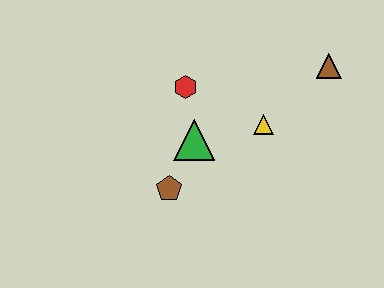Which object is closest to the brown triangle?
The yellow triangle is closest to the brown triangle.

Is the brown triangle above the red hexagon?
Yes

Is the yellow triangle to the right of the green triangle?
Yes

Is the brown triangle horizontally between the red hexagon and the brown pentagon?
No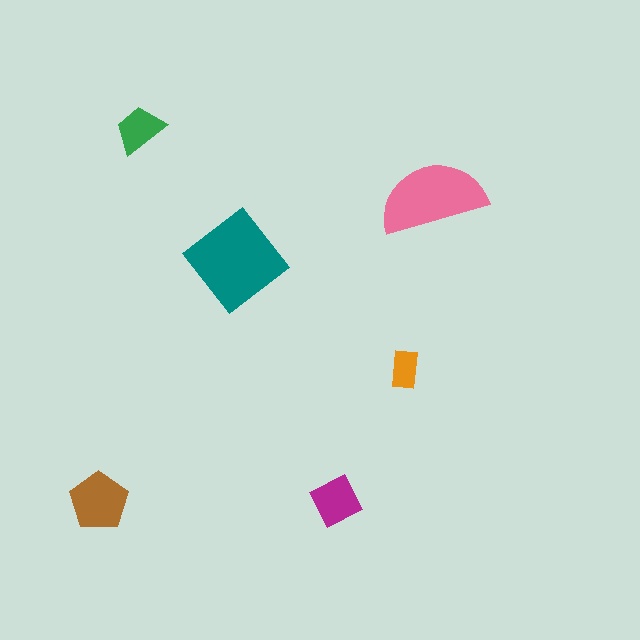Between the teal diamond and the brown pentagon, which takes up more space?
The teal diamond.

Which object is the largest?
The teal diamond.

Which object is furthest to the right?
The pink semicircle is rightmost.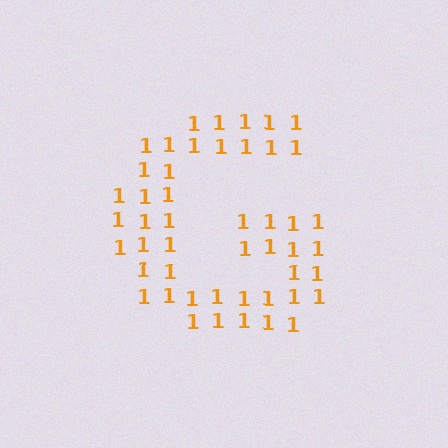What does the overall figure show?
The overall figure shows the letter G.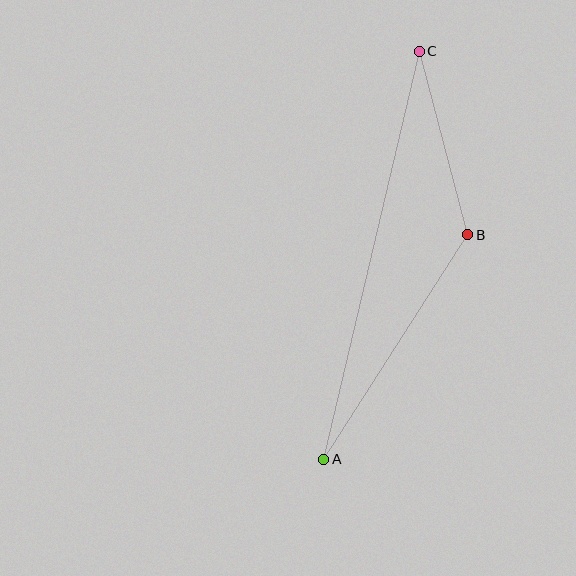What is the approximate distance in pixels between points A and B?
The distance between A and B is approximately 267 pixels.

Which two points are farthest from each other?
Points A and C are farthest from each other.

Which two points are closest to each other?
Points B and C are closest to each other.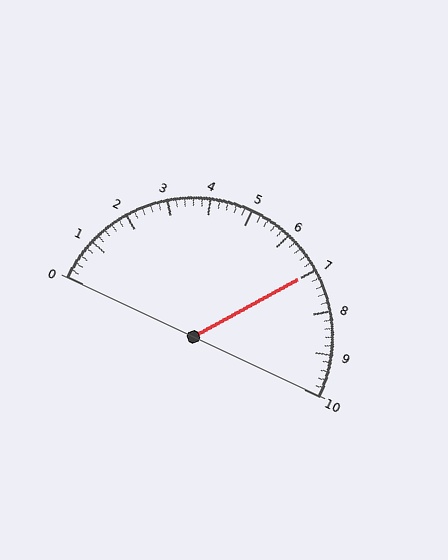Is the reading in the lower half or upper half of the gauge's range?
The reading is in the upper half of the range (0 to 10).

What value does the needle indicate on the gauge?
The needle indicates approximately 7.0.